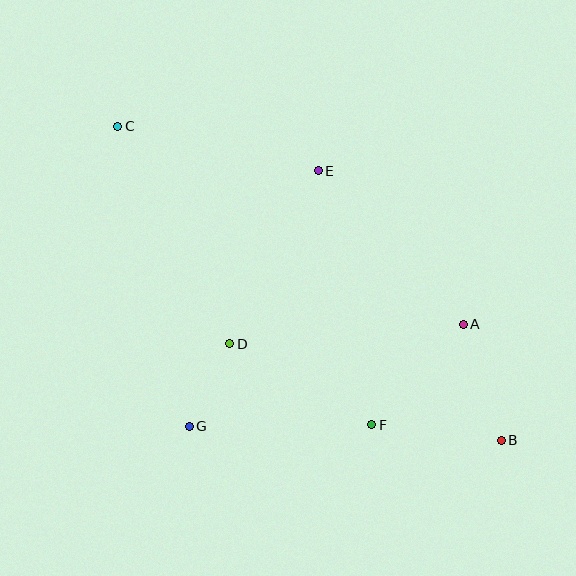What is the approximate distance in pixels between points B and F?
The distance between B and F is approximately 131 pixels.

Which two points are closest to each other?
Points D and G are closest to each other.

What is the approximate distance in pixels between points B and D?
The distance between B and D is approximately 288 pixels.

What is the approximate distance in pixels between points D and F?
The distance between D and F is approximately 163 pixels.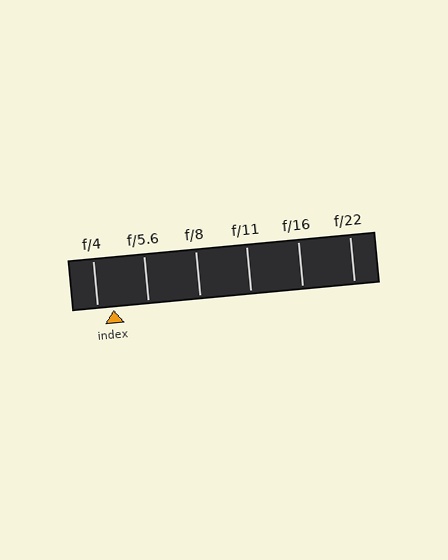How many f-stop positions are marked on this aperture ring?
There are 6 f-stop positions marked.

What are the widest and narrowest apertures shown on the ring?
The widest aperture shown is f/4 and the narrowest is f/22.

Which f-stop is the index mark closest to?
The index mark is closest to f/4.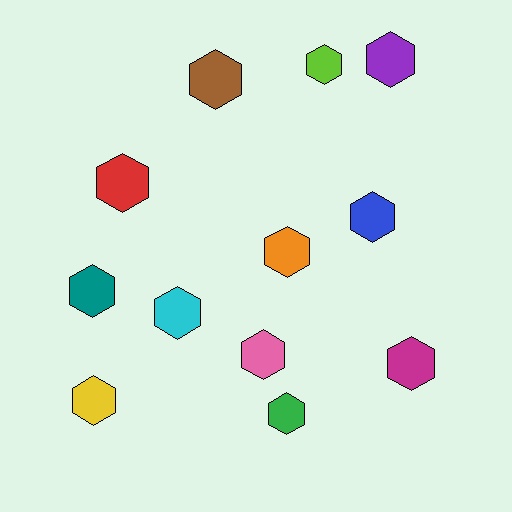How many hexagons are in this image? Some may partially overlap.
There are 12 hexagons.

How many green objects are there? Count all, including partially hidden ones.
There is 1 green object.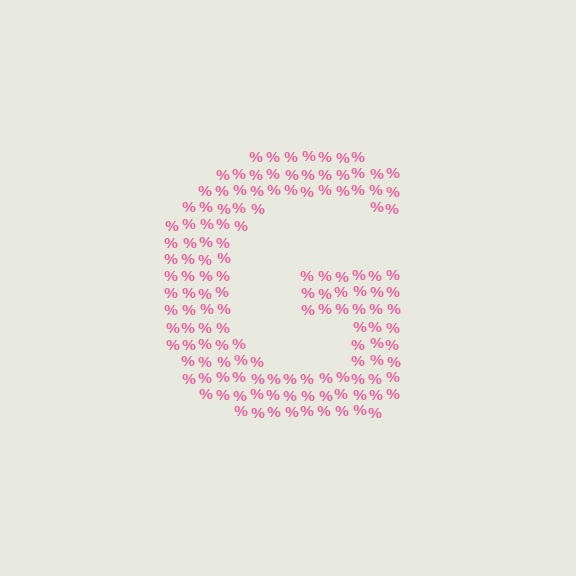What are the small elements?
The small elements are percent signs.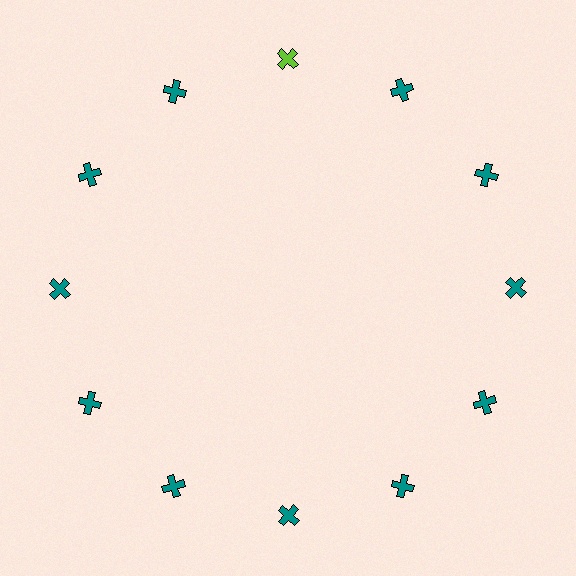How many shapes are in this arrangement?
There are 12 shapes arranged in a ring pattern.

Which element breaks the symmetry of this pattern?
The lime cross at roughly the 12 o'clock position breaks the symmetry. All other shapes are teal crosses.